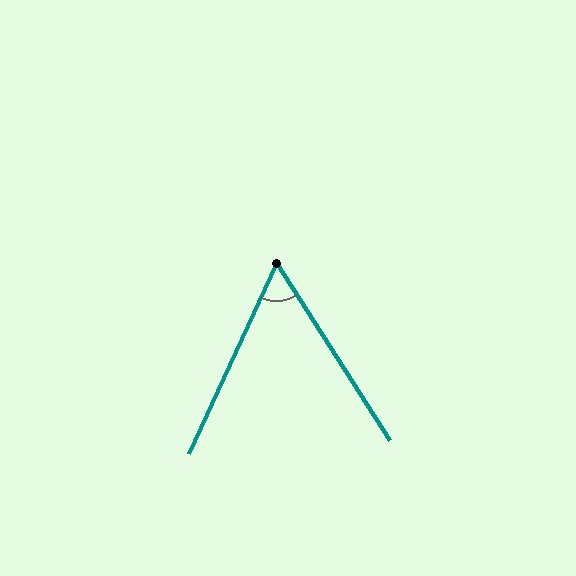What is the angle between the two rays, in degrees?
Approximately 57 degrees.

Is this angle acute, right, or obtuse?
It is acute.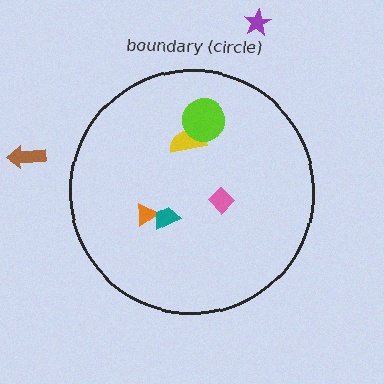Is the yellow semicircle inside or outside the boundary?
Inside.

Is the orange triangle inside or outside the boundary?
Inside.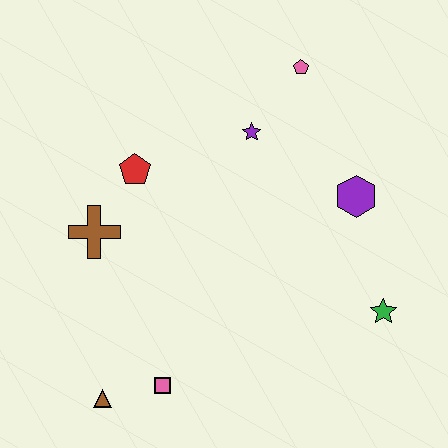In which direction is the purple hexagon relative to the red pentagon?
The purple hexagon is to the right of the red pentagon.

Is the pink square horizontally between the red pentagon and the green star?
Yes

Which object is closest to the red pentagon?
The brown cross is closest to the red pentagon.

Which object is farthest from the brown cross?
The green star is farthest from the brown cross.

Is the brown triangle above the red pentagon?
No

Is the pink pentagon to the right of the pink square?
Yes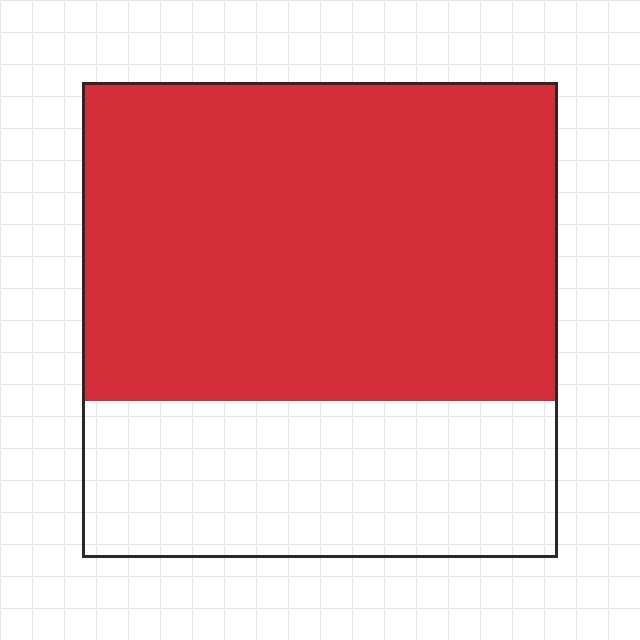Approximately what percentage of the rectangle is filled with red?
Approximately 65%.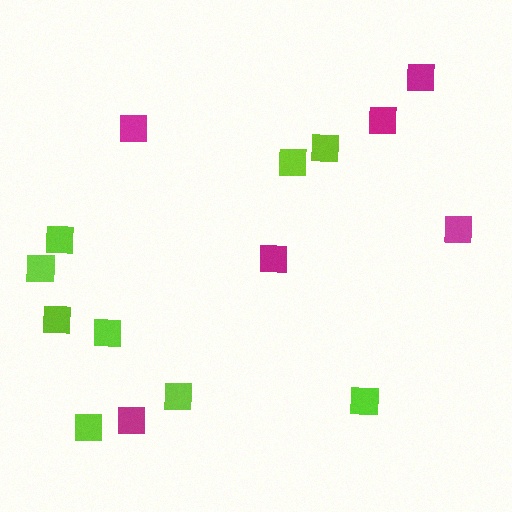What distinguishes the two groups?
There are 2 groups: one group of lime squares (9) and one group of magenta squares (6).